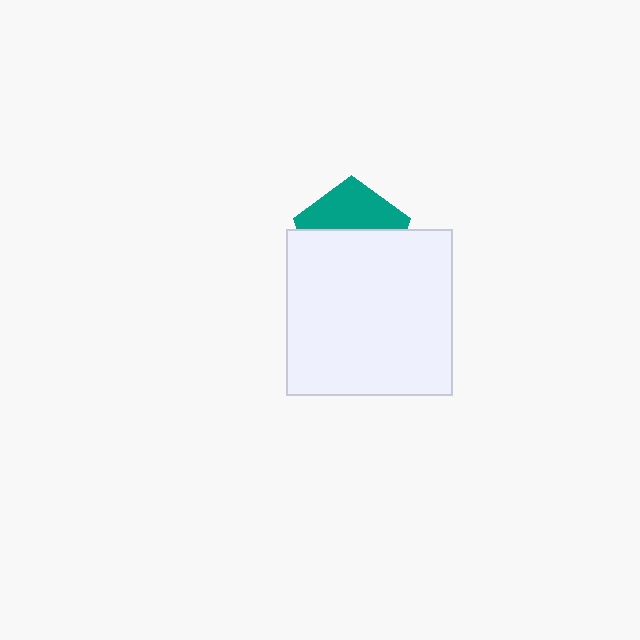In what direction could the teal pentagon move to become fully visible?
The teal pentagon could move up. That would shift it out from behind the white square entirely.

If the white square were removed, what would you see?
You would see the complete teal pentagon.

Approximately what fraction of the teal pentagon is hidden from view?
Roughly 58% of the teal pentagon is hidden behind the white square.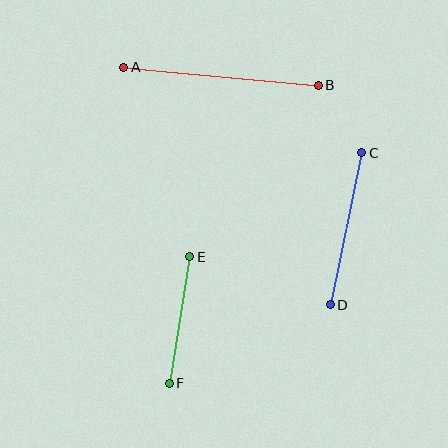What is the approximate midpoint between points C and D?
The midpoint is at approximately (346, 229) pixels.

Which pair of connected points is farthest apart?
Points A and B are farthest apart.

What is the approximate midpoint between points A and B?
The midpoint is at approximately (221, 76) pixels.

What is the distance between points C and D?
The distance is approximately 155 pixels.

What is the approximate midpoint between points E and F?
The midpoint is at approximately (180, 320) pixels.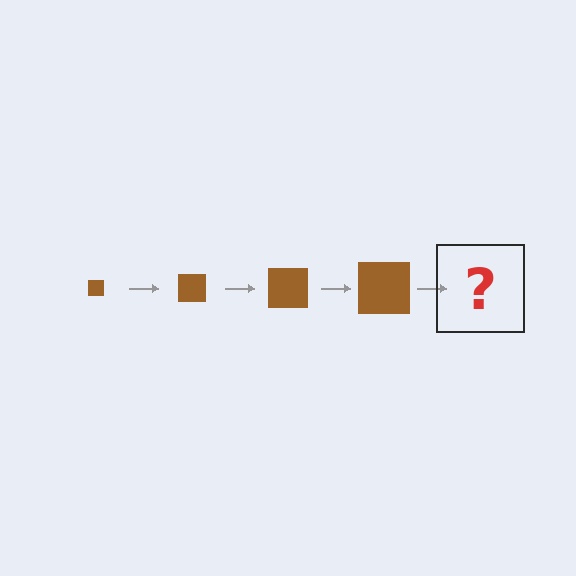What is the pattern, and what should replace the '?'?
The pattern is that the square gets progressively larger each step. The '?' should be a brown square, larger than the previous one.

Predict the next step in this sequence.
The next step is a brown square, larger than the previous one.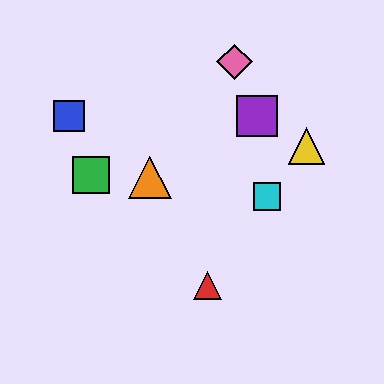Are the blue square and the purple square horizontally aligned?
Yes, both are at y≈116.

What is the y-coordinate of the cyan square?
The cyan square is at y≈196.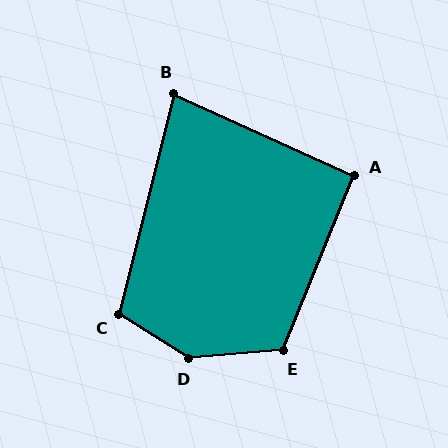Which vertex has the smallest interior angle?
B, at approximately 80 degrees.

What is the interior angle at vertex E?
Approximately 117 degrees (obtuse).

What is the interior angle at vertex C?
Approximately 108 degrees (obtuse).